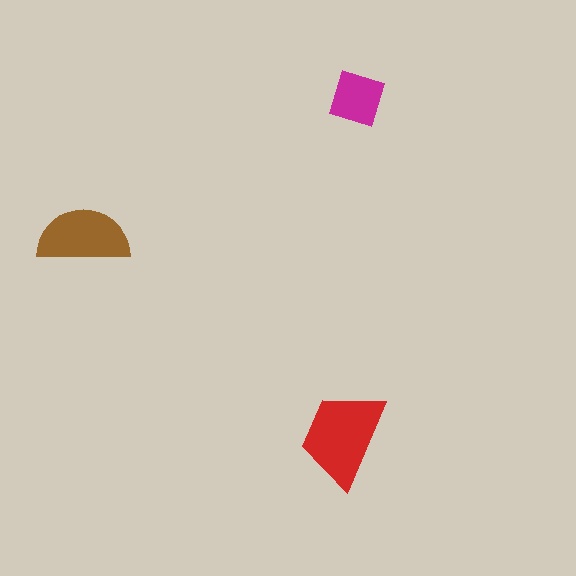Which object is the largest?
The red trapezoid.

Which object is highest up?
The magenta square is topmost.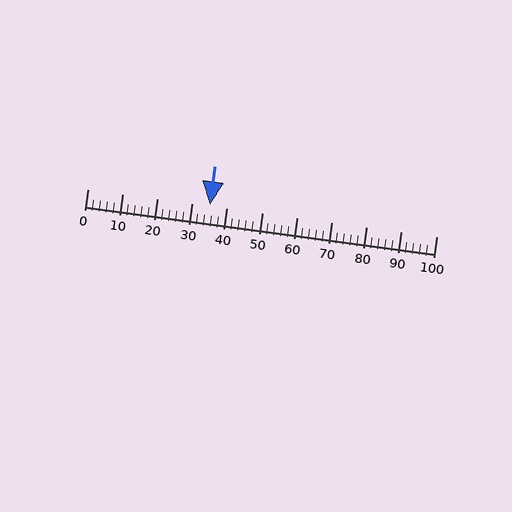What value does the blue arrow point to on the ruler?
The blue arrow points to approximately 35.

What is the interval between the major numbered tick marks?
The major tick marks are spaced 10 units apart.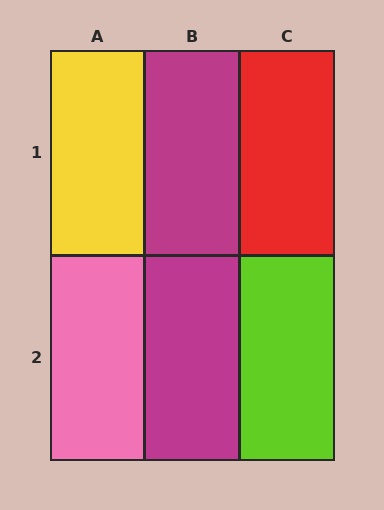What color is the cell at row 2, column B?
Magenta.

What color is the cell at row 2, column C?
Lime.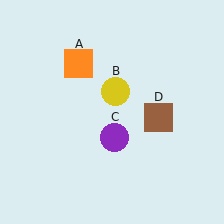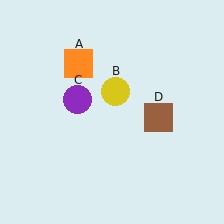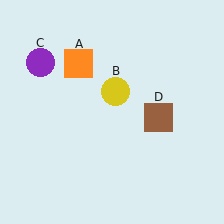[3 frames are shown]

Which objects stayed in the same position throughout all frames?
Orange square (object A) and yellow circle (object B) and brown square (object D) remained stationary.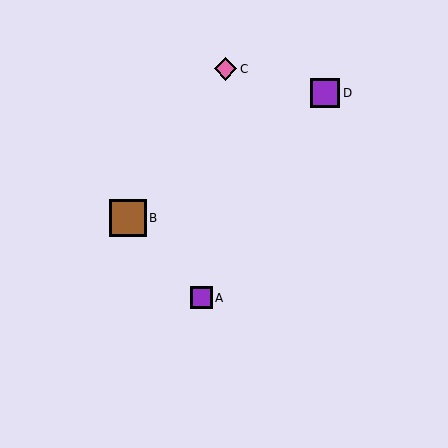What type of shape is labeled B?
Shape B is a brown square.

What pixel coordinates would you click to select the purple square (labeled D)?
Click at (325, 93) to select the purple square D.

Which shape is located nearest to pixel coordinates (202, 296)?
The purple square (labeled A) at (201, 298) is nearest to that location.